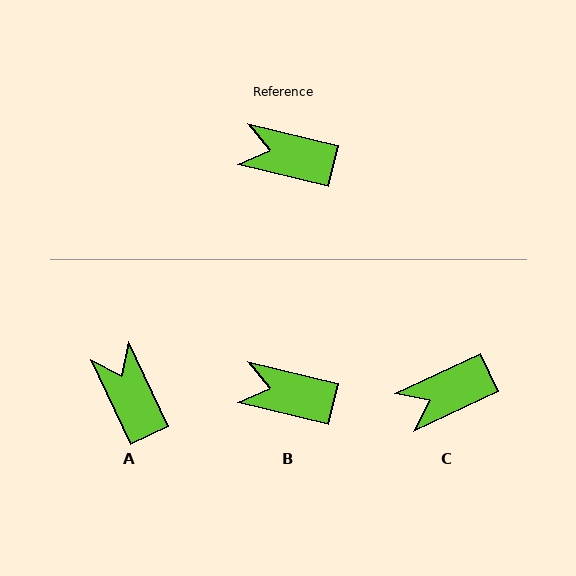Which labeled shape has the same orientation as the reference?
B.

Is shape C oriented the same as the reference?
No, it is off by about 39 degrees.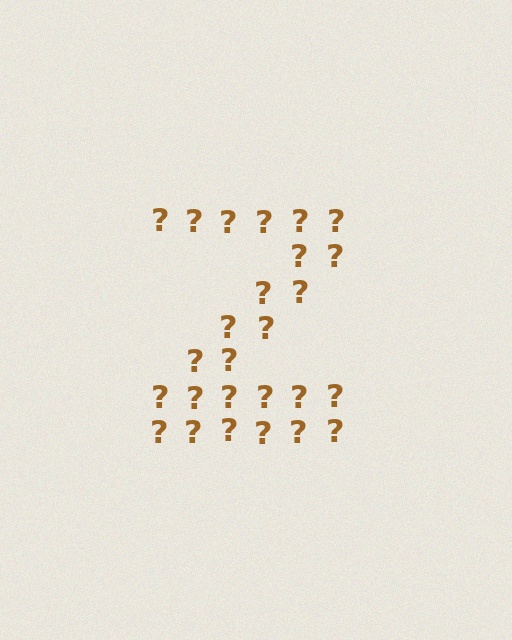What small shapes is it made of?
It is made of small question marks.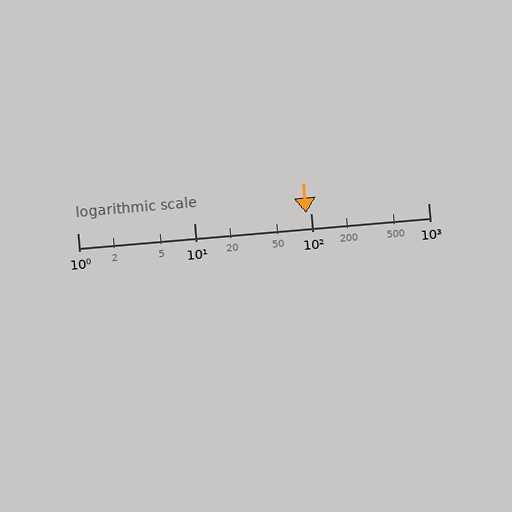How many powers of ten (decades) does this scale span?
The scale spans 3 decades, from 1 to 1000.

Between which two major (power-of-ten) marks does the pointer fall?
The pointer is between 10 and 100.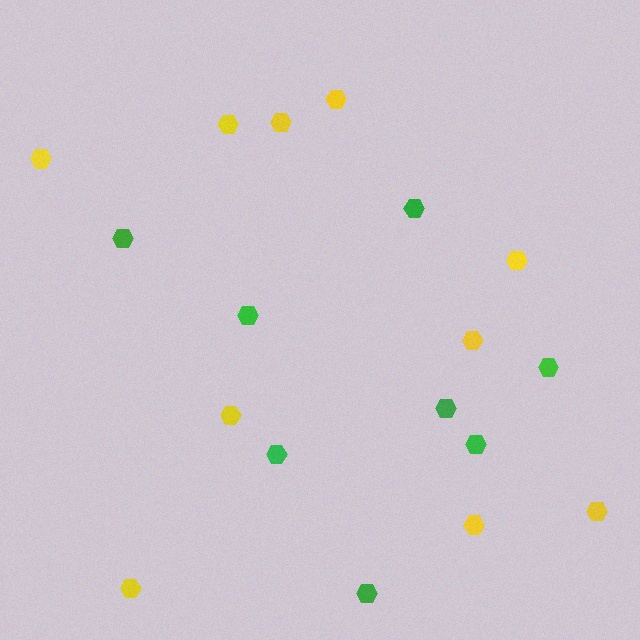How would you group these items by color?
There are 2 groups: one group of green hexagons (8) and one group of yellow hexagons (10).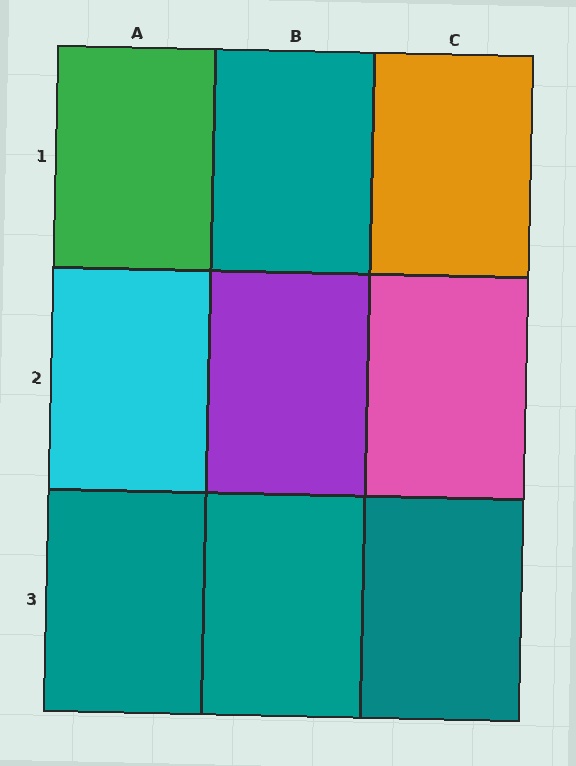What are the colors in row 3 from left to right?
Teal, teal, teal.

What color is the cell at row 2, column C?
Pink.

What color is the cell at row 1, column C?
Orange.